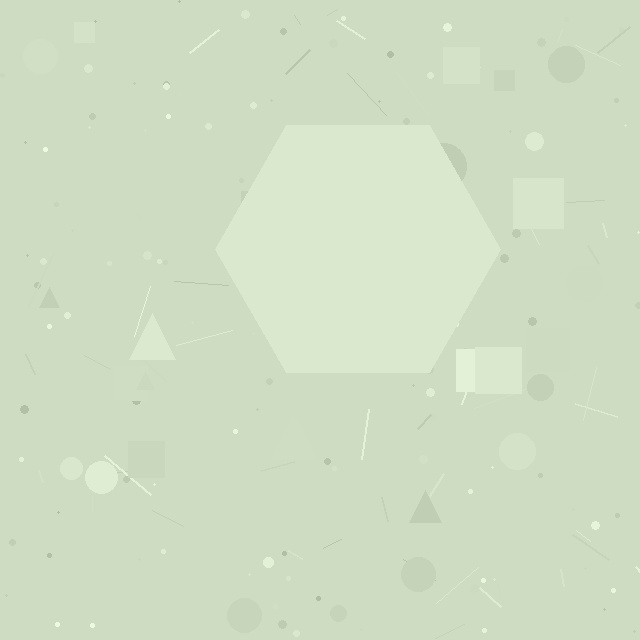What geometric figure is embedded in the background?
A hexagon is embedded in the background.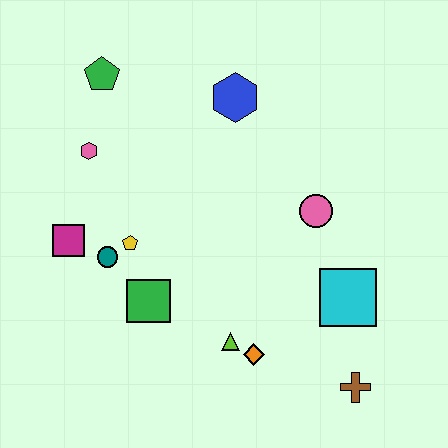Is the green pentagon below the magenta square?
No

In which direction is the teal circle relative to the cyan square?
The teal circle is to the left of the cyan square.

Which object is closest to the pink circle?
The cyan square is closest to the pink circle.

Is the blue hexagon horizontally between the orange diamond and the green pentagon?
Yes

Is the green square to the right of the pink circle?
No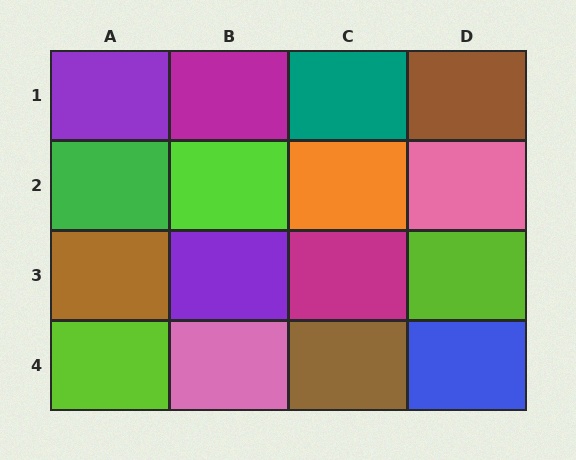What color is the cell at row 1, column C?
Teal.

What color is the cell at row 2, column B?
Lime.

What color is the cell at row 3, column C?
Magenta.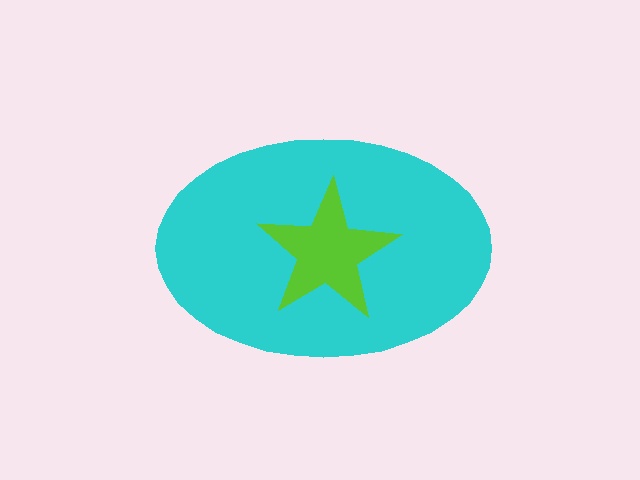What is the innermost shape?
The lime star.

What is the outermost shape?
The cyan ellipse.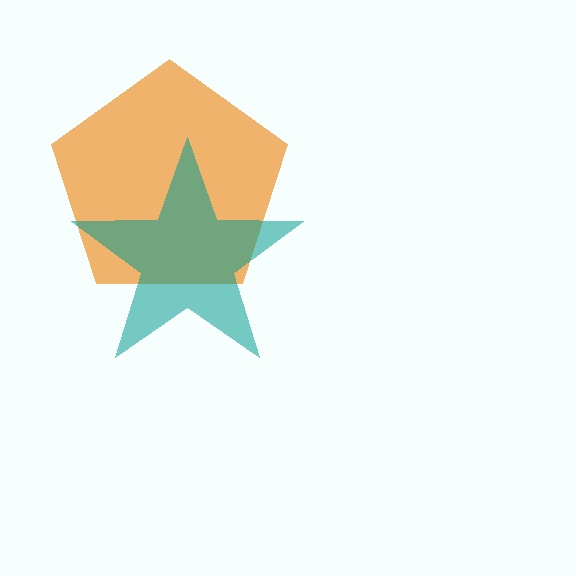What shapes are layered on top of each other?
The layered shapes are: an orange pentagon, a teal star.